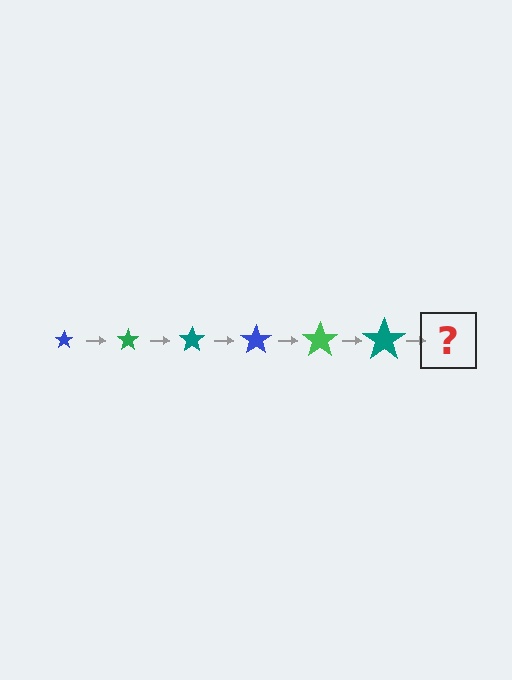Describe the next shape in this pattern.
It should be a blue star, larger than the previous one.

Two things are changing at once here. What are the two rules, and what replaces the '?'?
The two rules are that the star grows larger each step and the color cycles through blue, green, and teal. The '?' should be a blue star, larger than the previous one.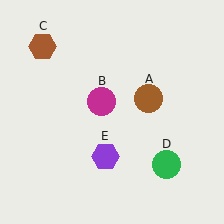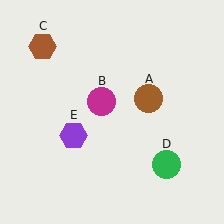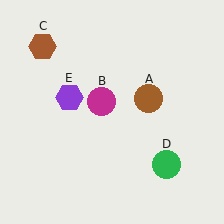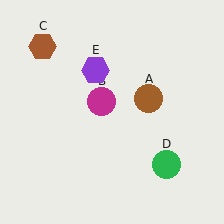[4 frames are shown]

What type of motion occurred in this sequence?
The purple hexagon (object E) rotated clockwise around the center of the scene.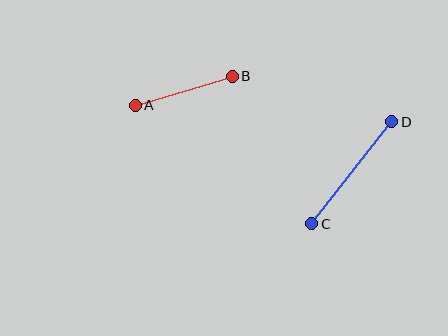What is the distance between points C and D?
The distance is approximately 130 pixels.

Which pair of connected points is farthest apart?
Points C and D are farthest apart.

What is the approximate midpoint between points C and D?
The midpoint is at approximately (352, 173) pixels.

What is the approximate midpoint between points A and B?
The midpoint is at approximately (184, 91) pixels.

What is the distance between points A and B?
The distance is approximately 101 pixels.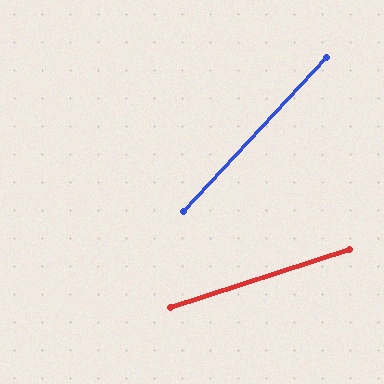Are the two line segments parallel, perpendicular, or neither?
Neither parallel nor perpendicular — they differ by about 29°.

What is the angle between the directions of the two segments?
Approximately 29 degrees.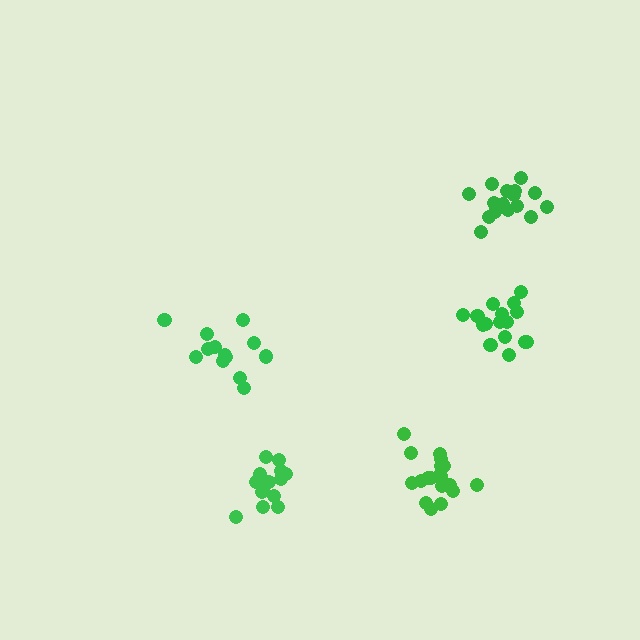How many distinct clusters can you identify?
There are 5 distinct clusters.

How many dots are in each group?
Group 1: 16 dots, Group 2: 19 dots, Group 3: 14 dots, Group 4: 17 dots, Group 5: 13 dots (79 total).